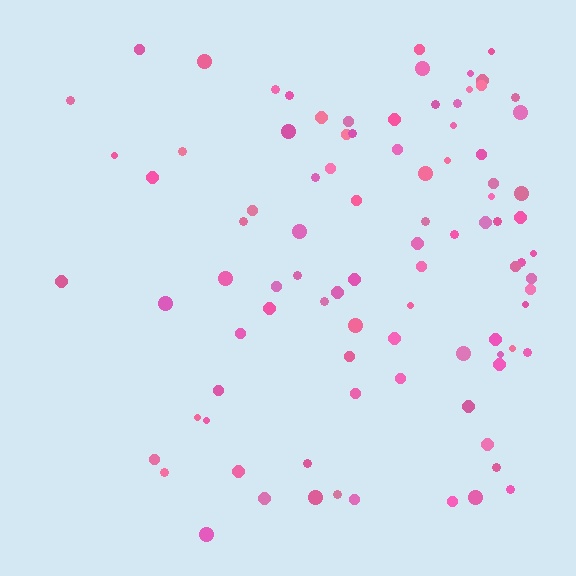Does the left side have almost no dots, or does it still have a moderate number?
Still a moderate number, just noticeably fewer than the right.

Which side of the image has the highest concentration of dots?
The right.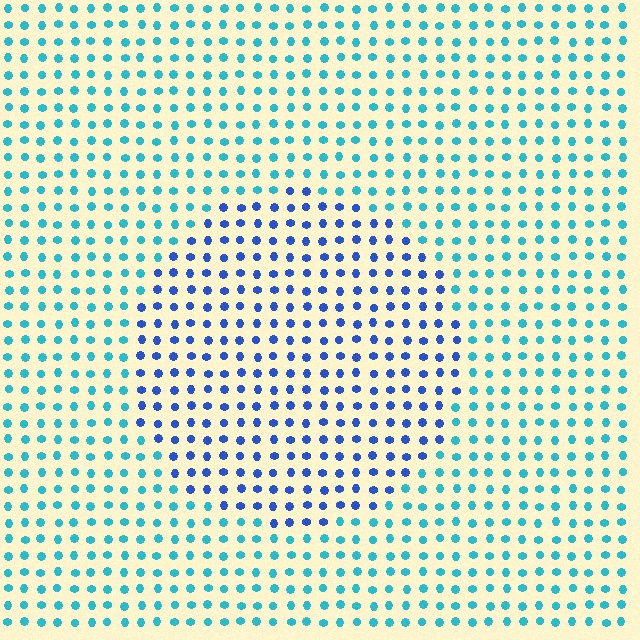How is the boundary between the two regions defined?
The boundary is defined purely by a slight shift in hue (about 40 degrees). Spacing, size, and orientation are identical on both sides.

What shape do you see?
I see a circle.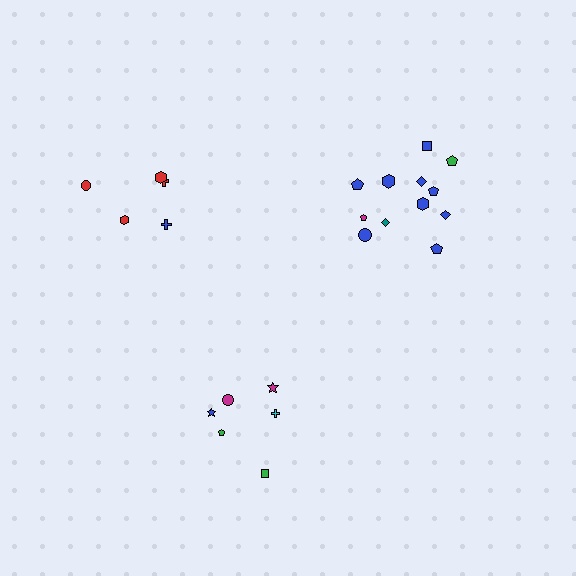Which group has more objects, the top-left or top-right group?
The top-right group.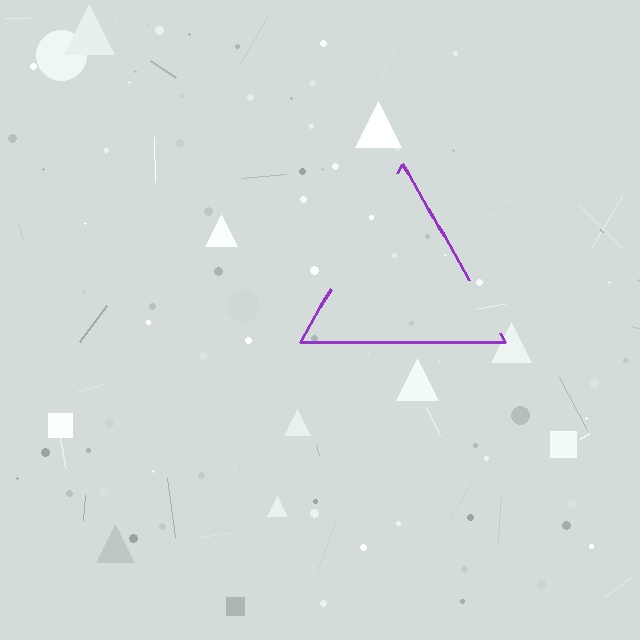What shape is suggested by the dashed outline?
The dashed outline suggests a triangle.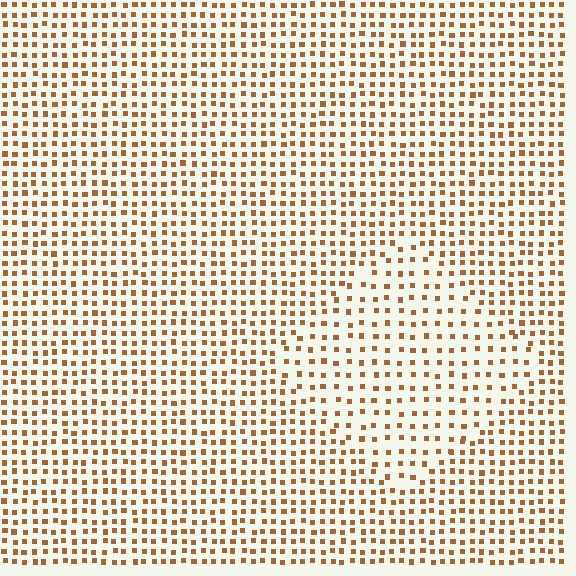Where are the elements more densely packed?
The elements are more densely packed outside the diamond boundary.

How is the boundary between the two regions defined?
The boundary is defined by a change in element density (approximately 1.6x ratio). All elements are the same color, size, and shape.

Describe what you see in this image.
The image contains small brown elements arranged at two different densities. A diamond-shaped region is visible where the elements are less densely packed than the surrounding area.